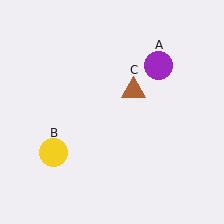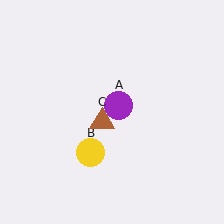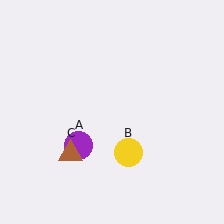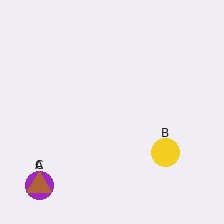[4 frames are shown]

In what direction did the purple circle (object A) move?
The purple circle (object A) moved down and to the left.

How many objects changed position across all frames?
3 objects changed position: purple circle (object A), yellow circle (object B), brown triangle (object C).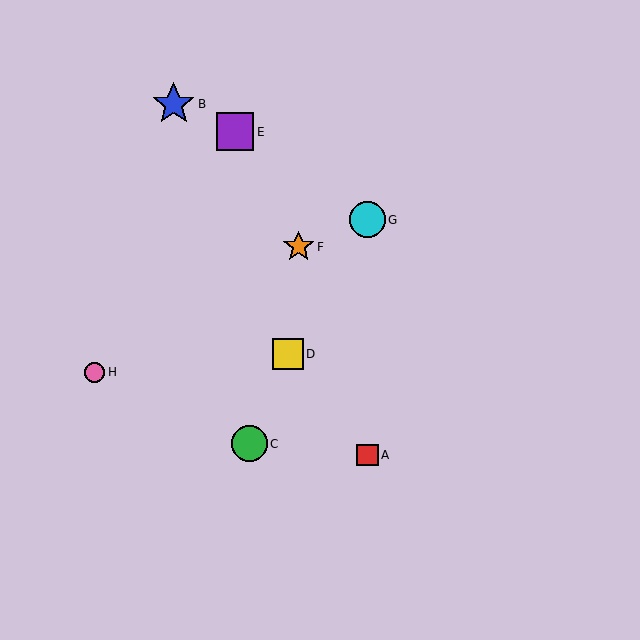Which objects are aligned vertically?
Objects A, G are aligned vertically.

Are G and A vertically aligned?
Yes, both are at x≈368.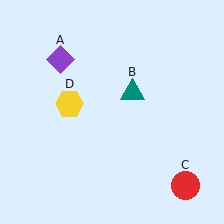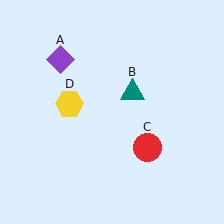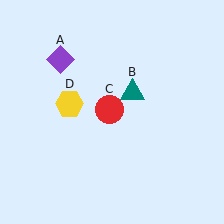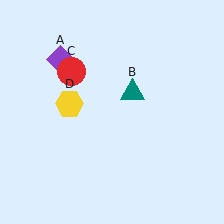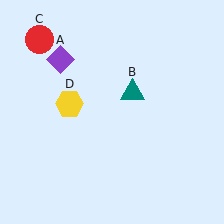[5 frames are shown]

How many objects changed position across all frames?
1 object changed position: red circle (object C).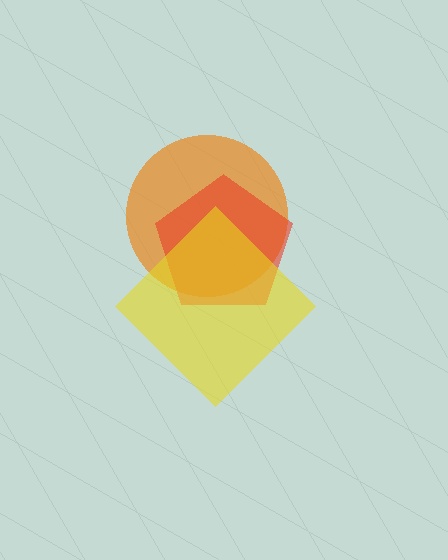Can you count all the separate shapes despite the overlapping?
Yes, there are 3 separate shapes.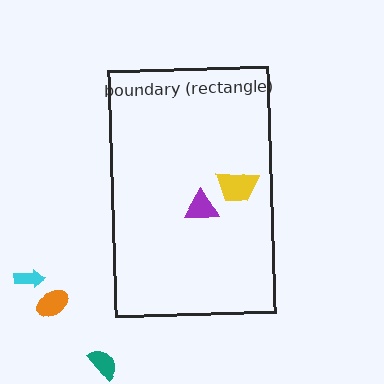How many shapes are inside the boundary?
2 inside, 3 outside.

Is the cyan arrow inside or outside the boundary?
Outside.